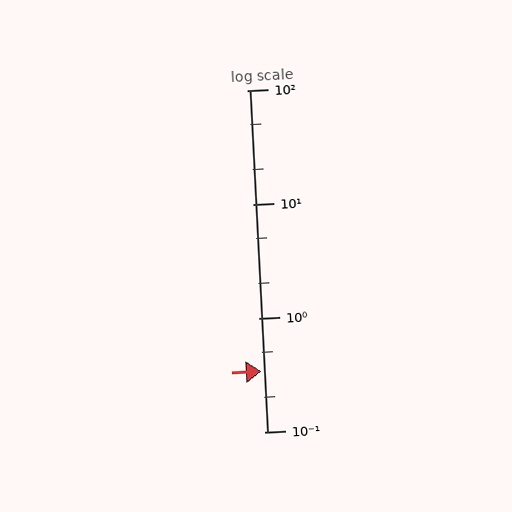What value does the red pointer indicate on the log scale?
The pointer indicates approximately 0.34.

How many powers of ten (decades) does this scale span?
The scale spans 3 decades, from 0.1 to 100.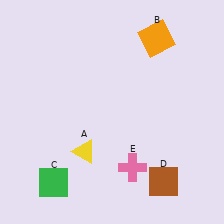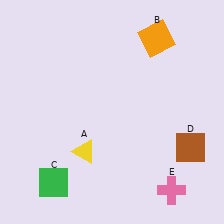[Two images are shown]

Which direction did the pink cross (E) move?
The pink cross (E) moved right.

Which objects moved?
The objects that moved are: the brown square (D), the pink cross (E).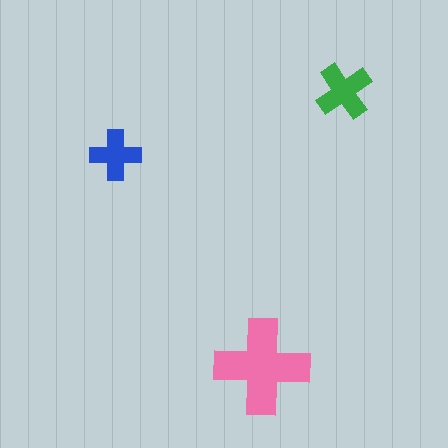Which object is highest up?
The green cross is topmost.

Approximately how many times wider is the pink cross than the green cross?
About 1.5 times wider.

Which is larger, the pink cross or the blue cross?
The pink one.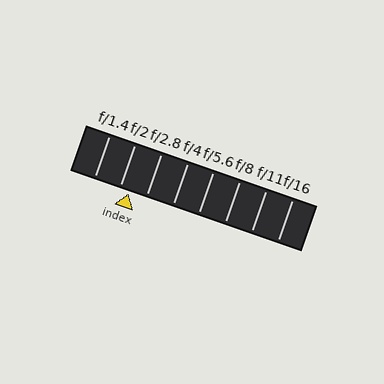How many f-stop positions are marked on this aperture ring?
There are 8 f-stop positions marked.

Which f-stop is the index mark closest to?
The index mark is closest to f/2.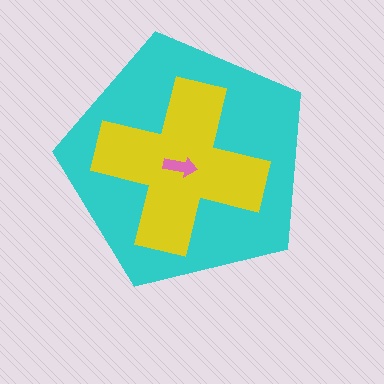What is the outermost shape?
The cyan pentagon.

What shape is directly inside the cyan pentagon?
The yellow cross.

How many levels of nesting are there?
3.